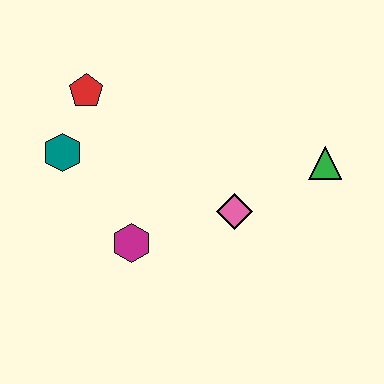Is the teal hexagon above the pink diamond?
Yes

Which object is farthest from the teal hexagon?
The green triangle is farthest from the teal hexagon.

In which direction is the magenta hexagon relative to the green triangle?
The magenta hexagon is to the left of the green triangle.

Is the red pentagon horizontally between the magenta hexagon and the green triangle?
No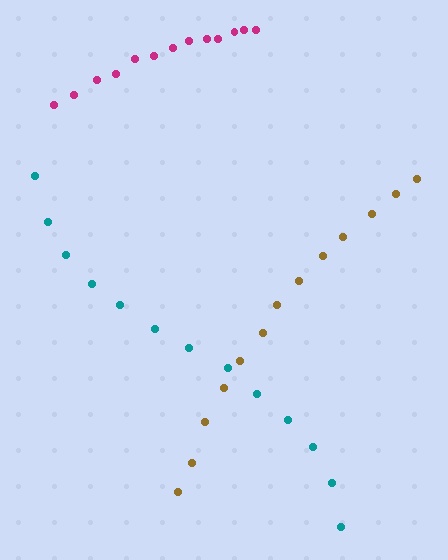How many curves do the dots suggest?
There are 3 distinct paths.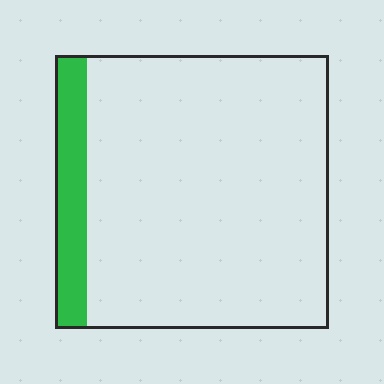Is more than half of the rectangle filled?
No.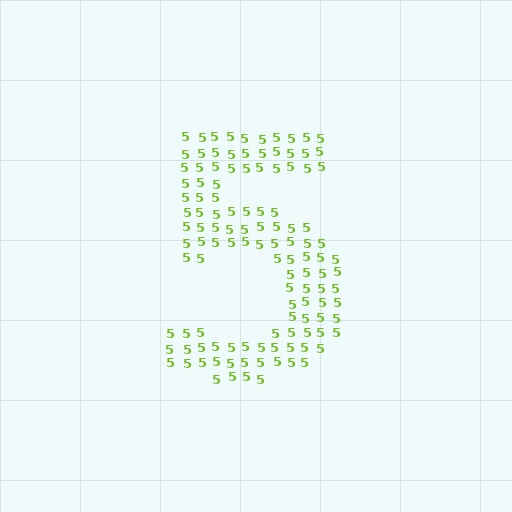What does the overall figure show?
The overall figure shows the digit 5.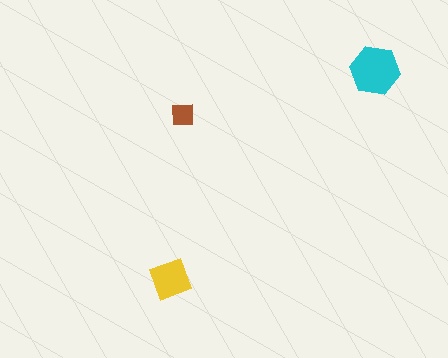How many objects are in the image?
There are 3 objects in the image.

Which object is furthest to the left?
The yellow square is leftmost.